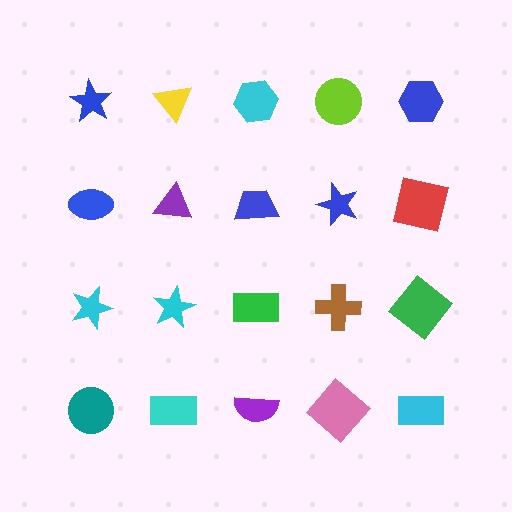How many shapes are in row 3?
5 shapes.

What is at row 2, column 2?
A purple triangle.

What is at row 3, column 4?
A brown cross.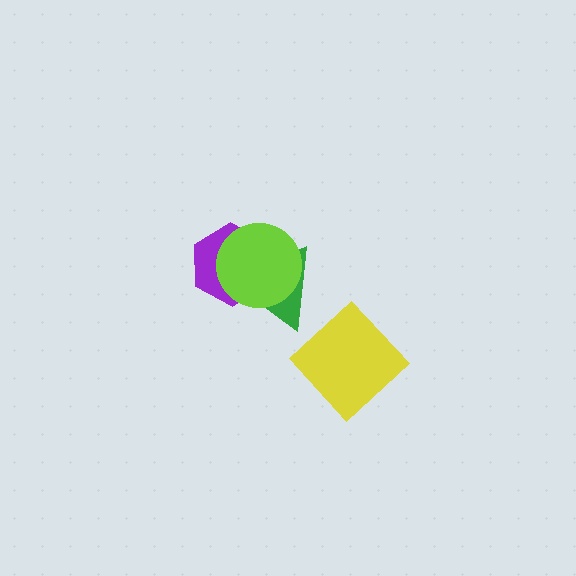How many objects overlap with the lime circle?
2 objects overlap with the lime circle.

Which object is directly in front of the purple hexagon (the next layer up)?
The green triangle is directly in front of the purple hexagon.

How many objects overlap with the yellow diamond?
0 objects overlap with the yellow diamond.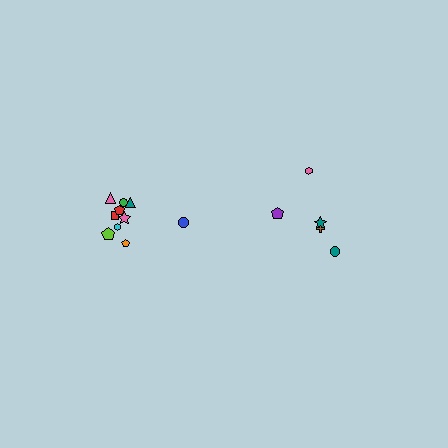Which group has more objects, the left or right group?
The left group.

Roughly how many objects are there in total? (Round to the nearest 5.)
Roughly 15 objects in total.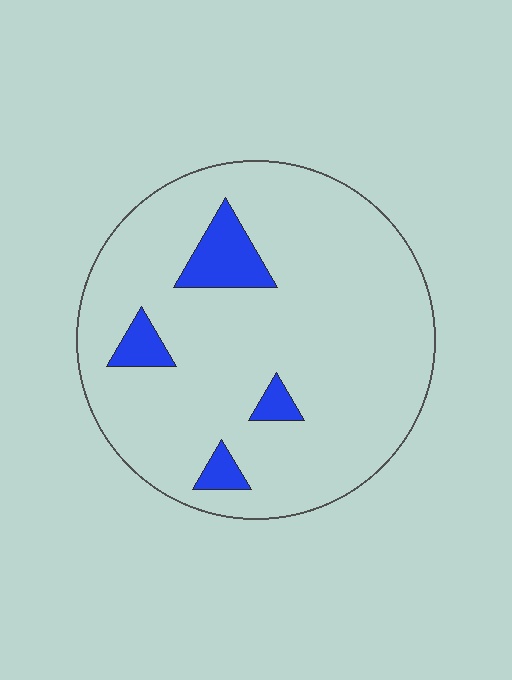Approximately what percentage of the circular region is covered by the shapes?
Approximately 10%.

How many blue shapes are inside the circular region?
4.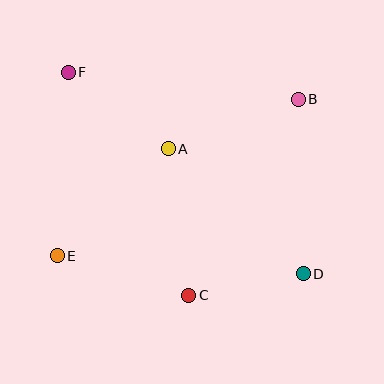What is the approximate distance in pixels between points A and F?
The distance between A and F is approximately 126 pixels.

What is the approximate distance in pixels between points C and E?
The distance between C and E is approximately 137 pixels.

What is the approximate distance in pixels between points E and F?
The distance between E and F is approximately 184 pixels.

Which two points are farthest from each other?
Points D and F are farthest from each other.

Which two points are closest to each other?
Points C and D are closest to each other.